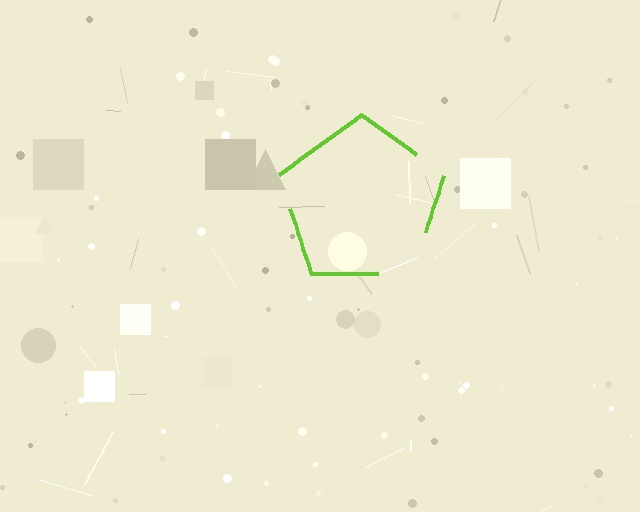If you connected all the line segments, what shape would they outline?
They would outline a pentagon.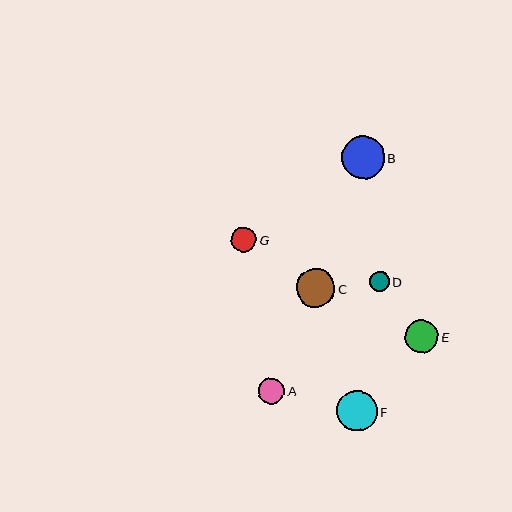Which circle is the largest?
Circle B is the largest with a size of approximately 43 pixels.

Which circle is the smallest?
Circle D is the smallest with a size of approximately 20 pixels.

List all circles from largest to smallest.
From largest to smallest: B, F, C, E, A, G, D.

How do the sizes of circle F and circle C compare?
Circle F and circle C are approximately the same size.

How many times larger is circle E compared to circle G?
Circle E is approximately 1.3 times the size of circle G.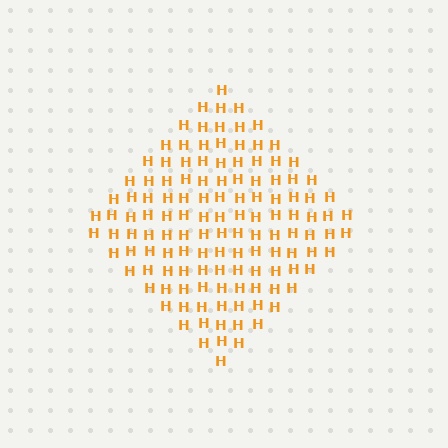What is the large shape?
The large shape is a diamond.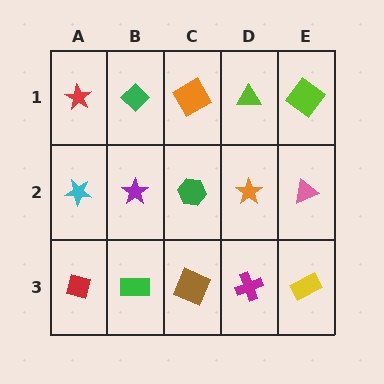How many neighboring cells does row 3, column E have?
2.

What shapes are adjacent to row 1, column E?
A pink triangle (row 2, column E), a lime triangle (row 1, column D).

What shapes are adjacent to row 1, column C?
A green hexagon (row 2, column C), a green diamond (row 1, column B), a lime triangle (row 1, column D).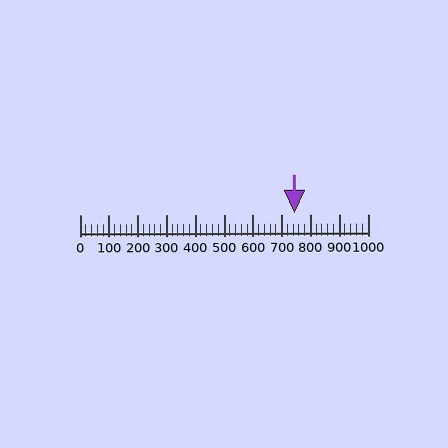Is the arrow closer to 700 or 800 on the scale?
The arrow is closer to 700.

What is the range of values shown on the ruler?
The ruler shows values from 0 to 1000.